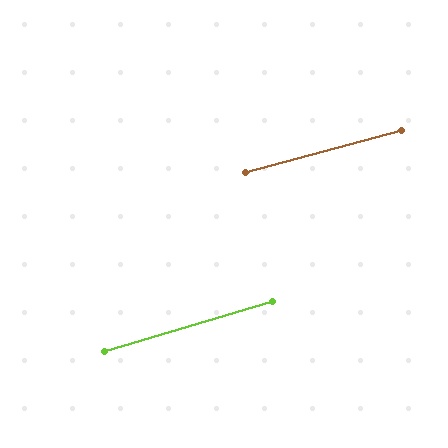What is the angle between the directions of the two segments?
Approximately 1 degree.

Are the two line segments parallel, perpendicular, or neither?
Parallel — their directions differ by only 1.5°.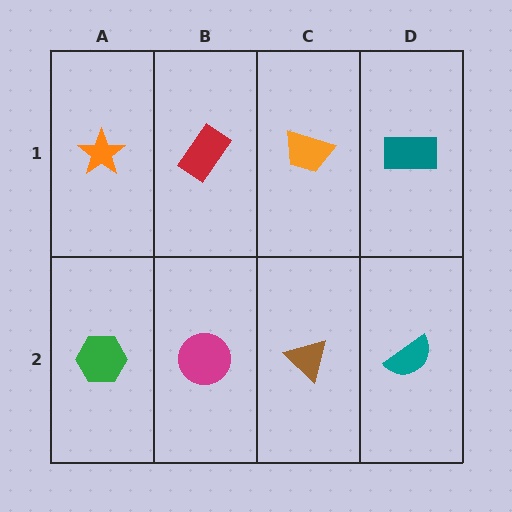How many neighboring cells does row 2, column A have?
2.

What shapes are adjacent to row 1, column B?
A magenta circle (row 2, column B), an orange star (row 1, column A), an orange trapezoid (row 1, column C).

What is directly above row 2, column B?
A red rectangle.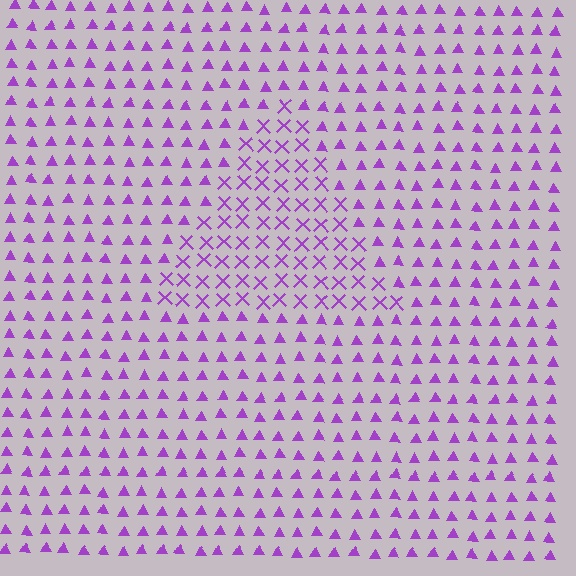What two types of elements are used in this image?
The image uses X marks inside the triangle region and triangles outside it.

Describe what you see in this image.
The image is filled with small purple elements arranged in a uniform grid. A triangle-shaped region contains X marks, while the surrounding area contains triangles. The boundary is defined purely by the change in element shape.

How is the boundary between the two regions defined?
The boundary is defined by a change in element shape: X marks inside vs. triangles outside. All elements share the same color and spacing.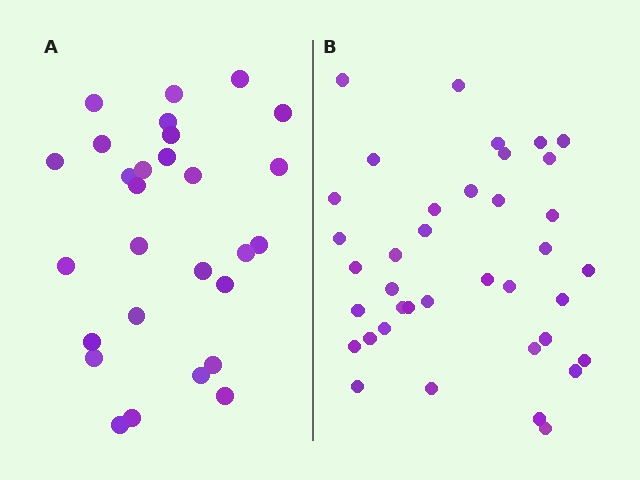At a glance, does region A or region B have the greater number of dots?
Region B (the right region) has more dots.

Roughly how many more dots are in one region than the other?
Region B has roughly 10 or so more dots than region A.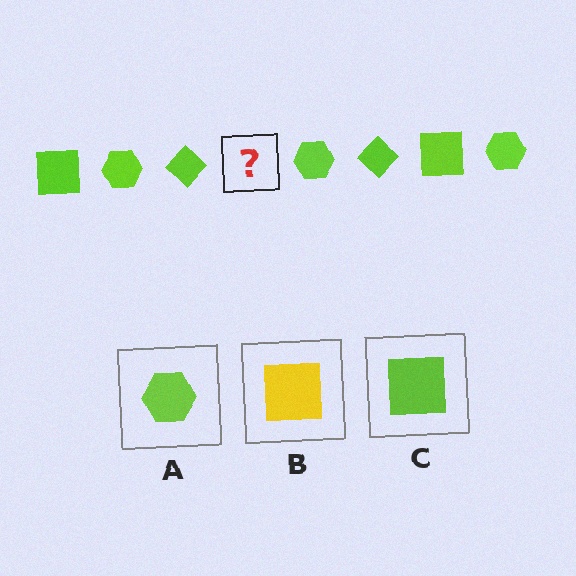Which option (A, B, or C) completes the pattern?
C.